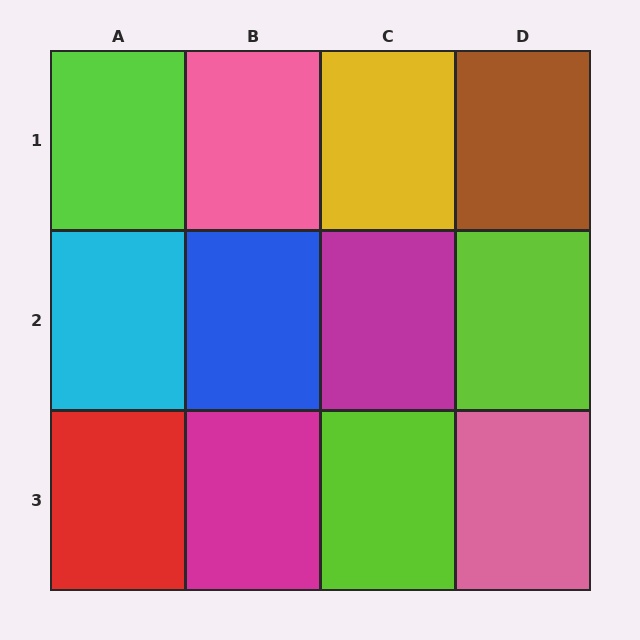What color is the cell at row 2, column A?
Cyan.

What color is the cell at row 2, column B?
Blue.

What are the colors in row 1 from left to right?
Lime, pink, yellow, brown.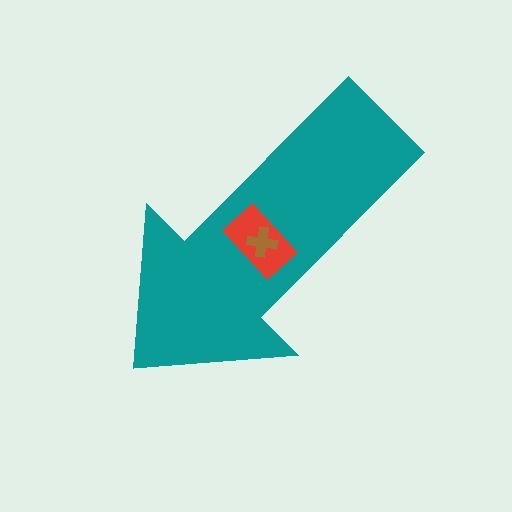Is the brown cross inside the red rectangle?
Yes.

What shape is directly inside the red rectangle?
The brown cross.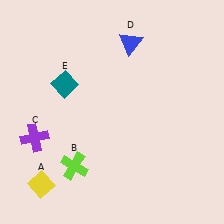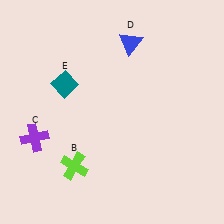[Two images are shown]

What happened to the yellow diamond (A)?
The yellow diamond (A) was removed in Image 2. It was in the bottom-left area of Image 1.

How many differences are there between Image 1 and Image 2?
There is 1 difference between the two images.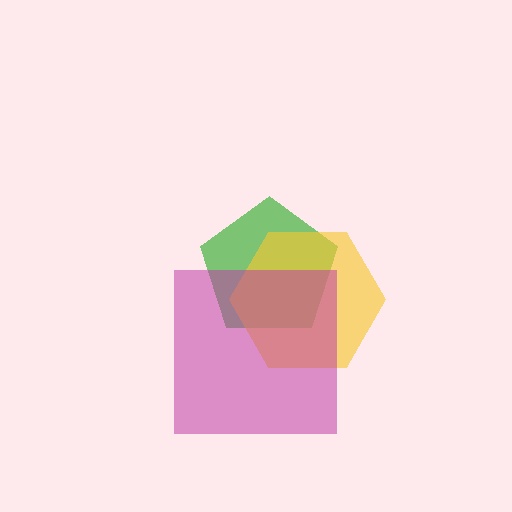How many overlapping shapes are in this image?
There are 3 overlapping shapes in the image.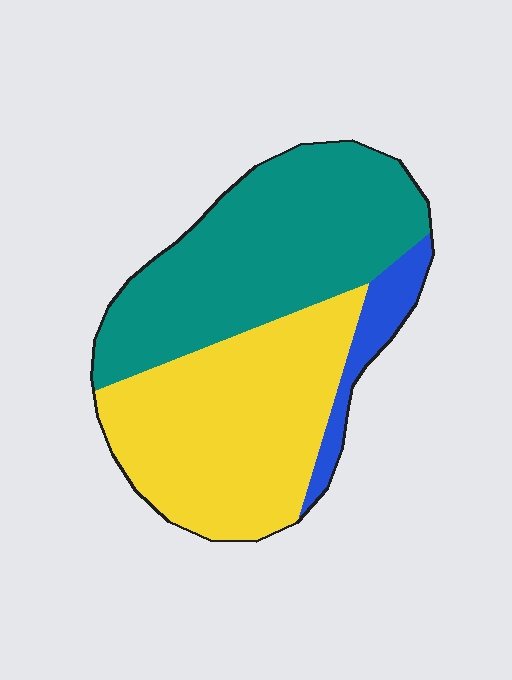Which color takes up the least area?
Blue, at roughly 10%.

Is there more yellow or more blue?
Yellow.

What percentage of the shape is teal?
Teal takes up about one half (1/2) of the shape.